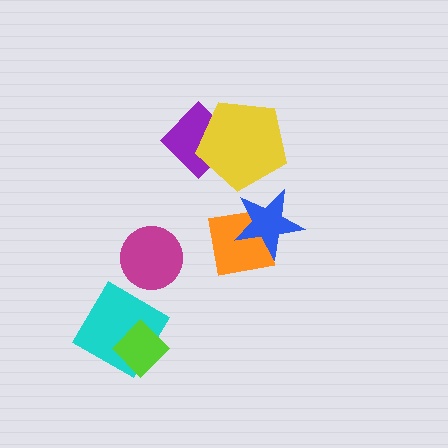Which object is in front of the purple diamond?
The yellow pentagon is in front of the purple diamond.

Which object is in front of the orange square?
The blue star is in front of the orange square.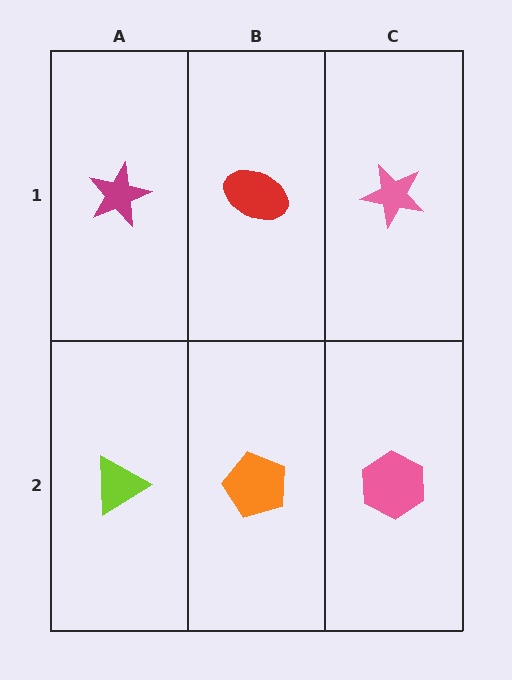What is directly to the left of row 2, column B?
A lime triangle.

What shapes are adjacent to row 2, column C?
A pink star (row 1, column C), an orange pentagon (row 2, column B).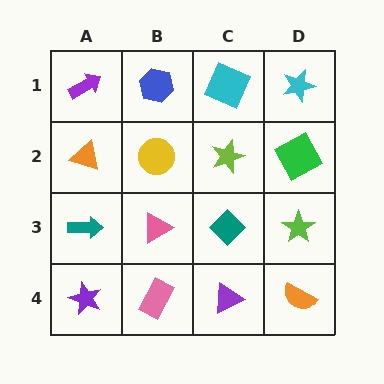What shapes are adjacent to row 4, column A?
A teal arrow (row 3, column A), a pink rectangle (row 4, column B).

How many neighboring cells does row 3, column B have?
4.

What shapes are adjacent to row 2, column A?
A purple arrow (row 1, column A), a teal arrow (row 3, column A), a yellow circle (row 2, column B).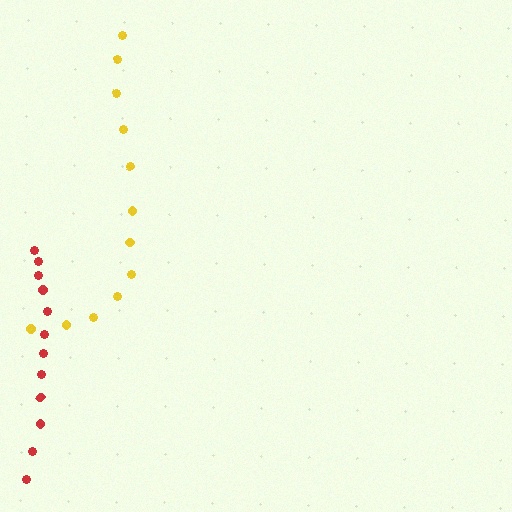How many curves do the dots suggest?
There are 2 distinct paths.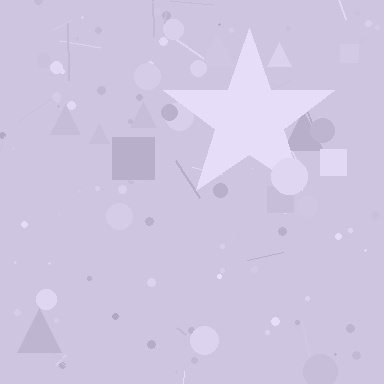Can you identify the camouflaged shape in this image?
The camouflaged shape is a star.